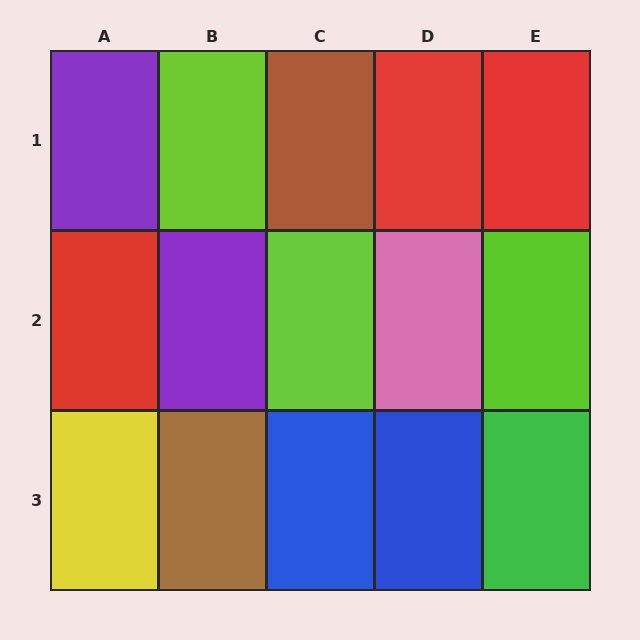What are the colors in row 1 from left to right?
Purple, lime, brown, red, red.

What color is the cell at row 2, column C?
Lime.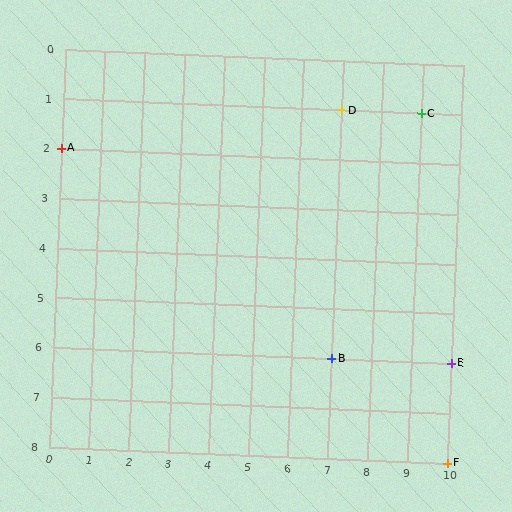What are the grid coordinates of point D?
Point D is at grid coordinates (7, 1).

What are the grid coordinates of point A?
Point A is at grid coordinates (0, 2).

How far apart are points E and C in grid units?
Points E and C are 1 column and 5 rows apart (about 5.1 grid units diagonally).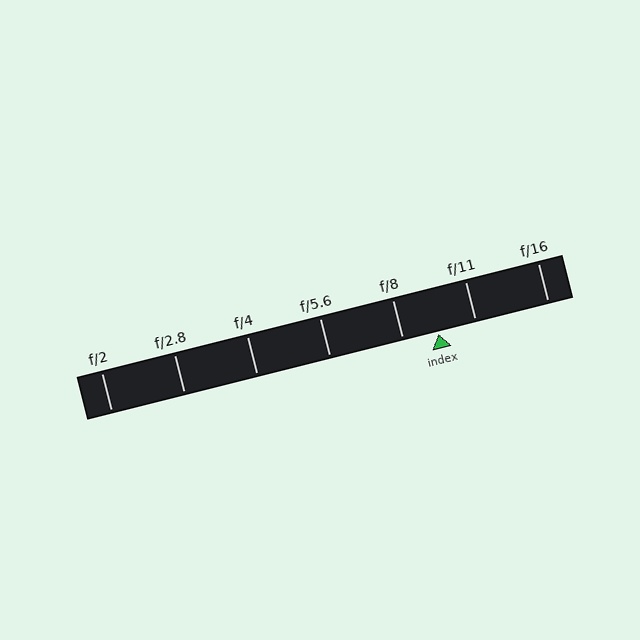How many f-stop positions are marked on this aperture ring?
There are 7 f-stop positions marked.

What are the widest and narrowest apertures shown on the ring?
The widest aperture shown is f/2 and the narrowest is f/16.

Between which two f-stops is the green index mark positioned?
The index mark is between f/8 and f/11.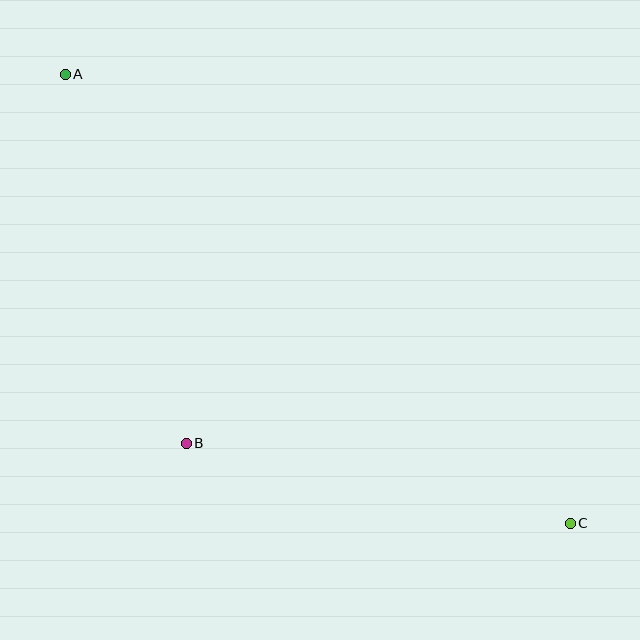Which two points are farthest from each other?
Points A and C are farthest from each other.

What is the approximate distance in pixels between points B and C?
The distance between B and C is approximately 392 pixels.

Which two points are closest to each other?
Points A and B are closest to each other.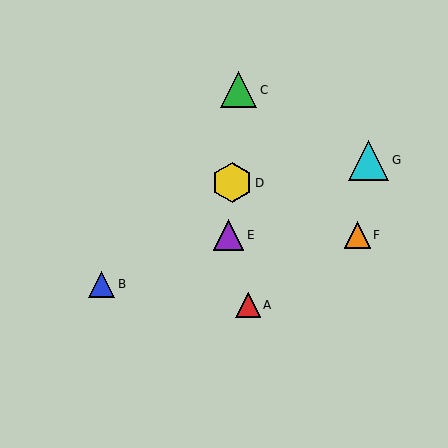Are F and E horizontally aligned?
Yes, both are at y≈235.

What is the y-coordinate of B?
Object B is at y≈284.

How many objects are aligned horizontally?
2 objects (E, F) are aligned horizontally.